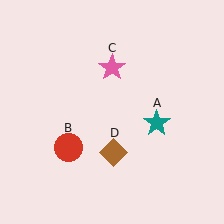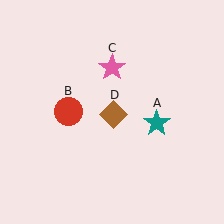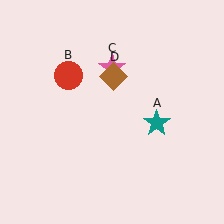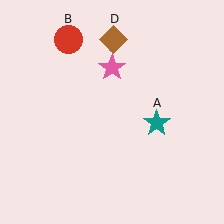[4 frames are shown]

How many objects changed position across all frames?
2 objects changed position: red circle (object B), brown diamond (object D).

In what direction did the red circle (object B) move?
The red circle (object B) moved up.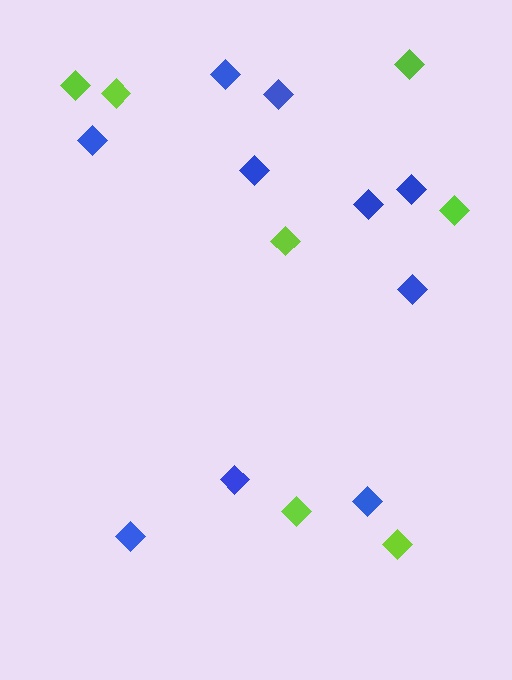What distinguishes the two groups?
There are 2 groups: one group of blue diamonds (10) and one group of lime diamonds (7).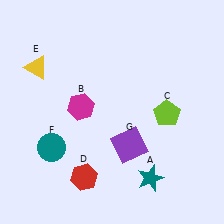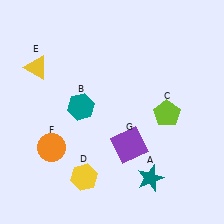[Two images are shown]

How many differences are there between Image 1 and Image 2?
There are 3 differences between the two images.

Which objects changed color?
B changed from magenta to teal. D changed from red to yellow. F changed from teal to orange.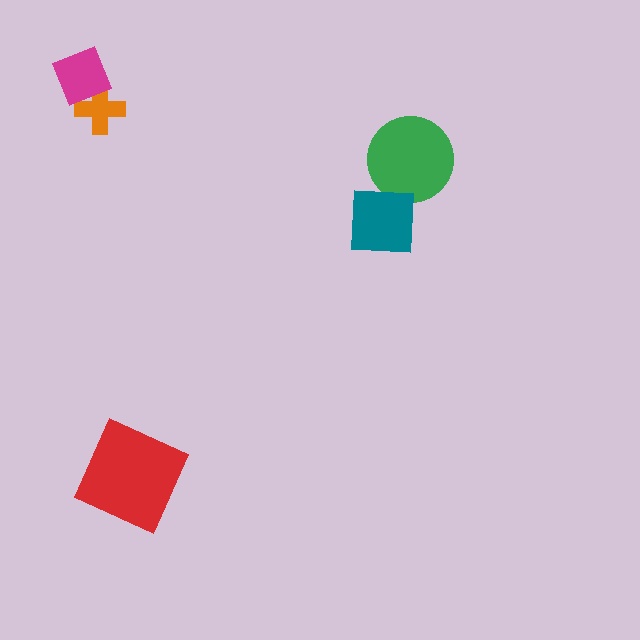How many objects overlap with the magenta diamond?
1 object overlaps with the magenta diamond.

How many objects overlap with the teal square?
0 objects overlap with the teal square.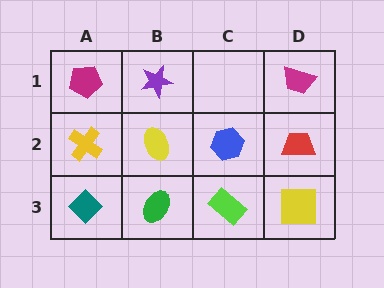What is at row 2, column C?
A blue hexagon.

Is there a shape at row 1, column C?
No, that cell is empty.